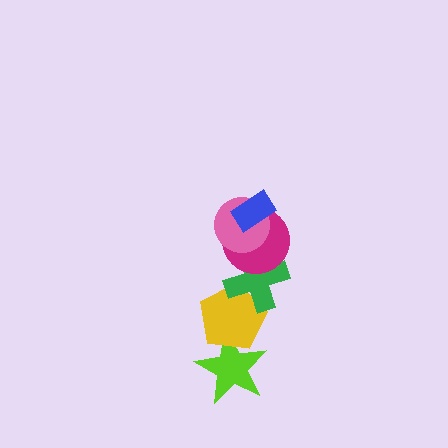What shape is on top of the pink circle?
The blue rectangle is on top of the pink circle.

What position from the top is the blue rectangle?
The blue rectangle is 1st from the top.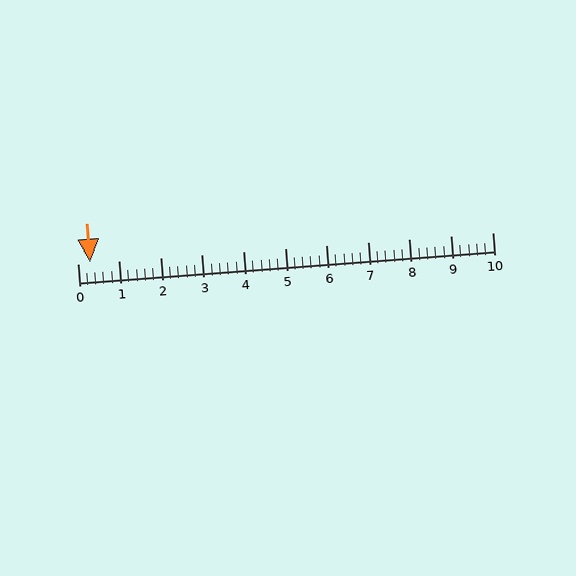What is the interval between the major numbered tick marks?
The major tick marks are spaced 1 units apart.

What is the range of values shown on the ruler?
The ruler shows values from 0 to 10.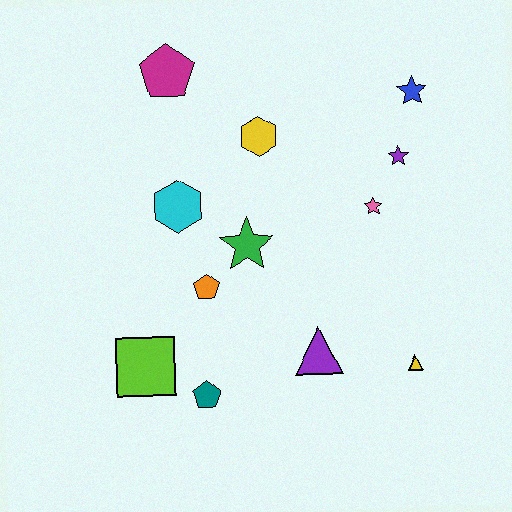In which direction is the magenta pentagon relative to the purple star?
The magenta pentagon is to the left of the purple star.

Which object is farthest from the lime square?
The blue star is farthest from the lime square.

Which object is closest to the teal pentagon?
The lime square is closest to the teal pentagon.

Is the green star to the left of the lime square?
No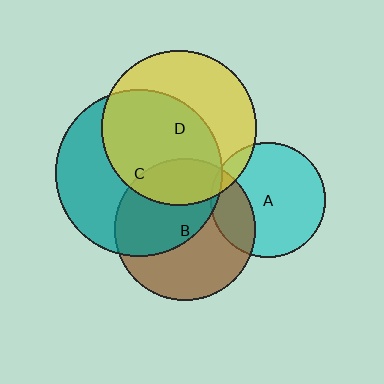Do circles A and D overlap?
Yes.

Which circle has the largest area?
Circle C (teal).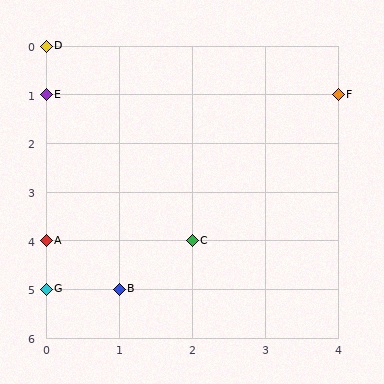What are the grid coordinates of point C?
Point C is at grid coordinates (2, 4).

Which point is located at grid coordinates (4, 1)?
Point F is at (4, 1).